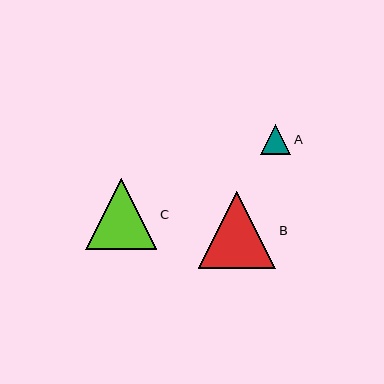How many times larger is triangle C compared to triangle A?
Triangle C is approximately 2.4 times the size of triangle A.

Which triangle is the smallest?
Triangle A is the smallest with a size of approximately 30 pixels.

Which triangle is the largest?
Triangle B is the largest with a size of approximately 77 pixels.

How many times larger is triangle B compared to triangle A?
Triangle B is approximately 2.6 times the size of triangle A.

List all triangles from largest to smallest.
From largest to smallest: B, C, A.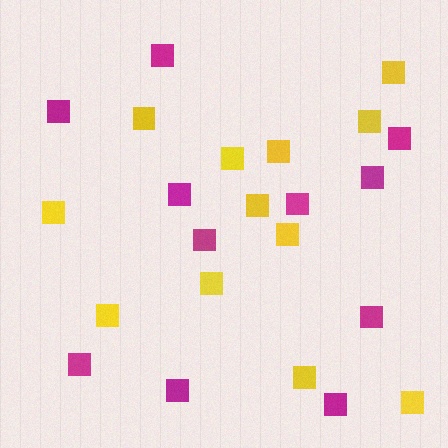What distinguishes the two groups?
There are 2 groups: one group of magenta squares (11) and one group of yellow squares (12).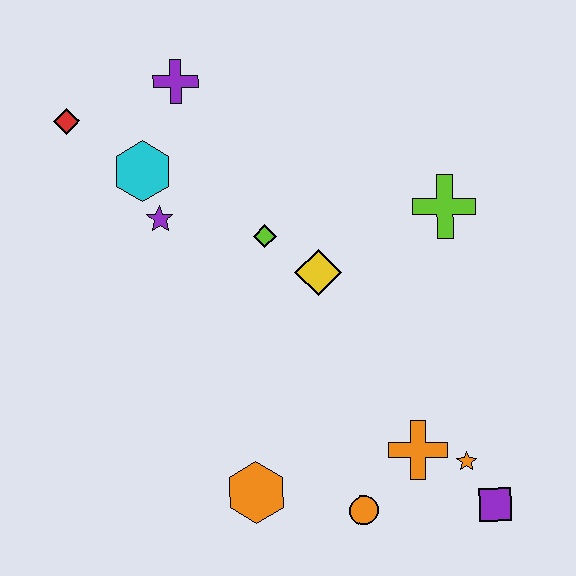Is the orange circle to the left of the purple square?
Yes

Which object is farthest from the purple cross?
The purple square is farthest from the purple cross.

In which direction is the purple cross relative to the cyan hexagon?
The purple cross is above the cyan hexagon.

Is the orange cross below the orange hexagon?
No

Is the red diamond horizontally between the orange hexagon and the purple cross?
No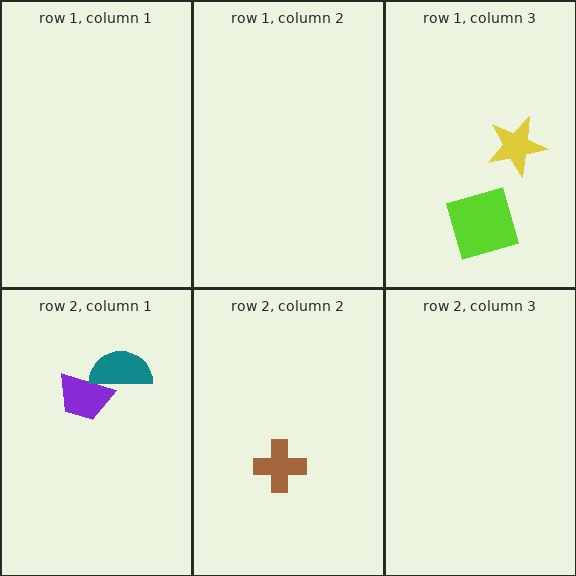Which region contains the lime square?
The row 1, column 3 region.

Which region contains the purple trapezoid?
The row 2, column 1 region.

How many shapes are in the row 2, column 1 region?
2.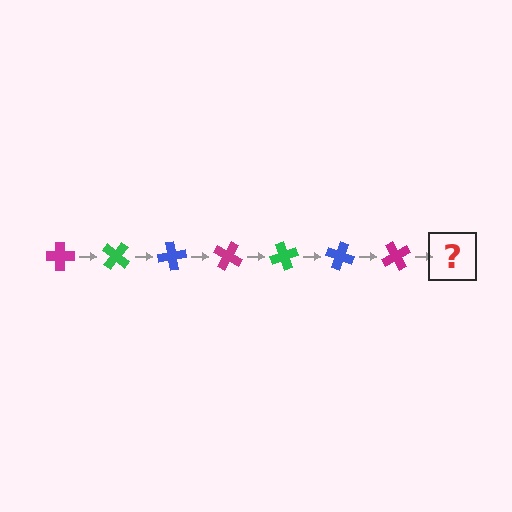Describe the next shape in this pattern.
It should be a green cross, rotated 280 degrees from the start.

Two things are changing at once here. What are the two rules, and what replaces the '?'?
The two rules are that it rotates 40 degrees each step and the color cycles through magenta, green, and blue. The '?' should be a green cross, rotated 280 degrees from the start.